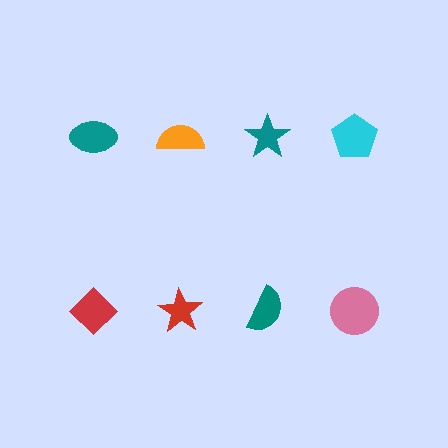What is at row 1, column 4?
A cyan pentagon.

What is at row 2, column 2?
A red star.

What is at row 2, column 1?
A red diamond.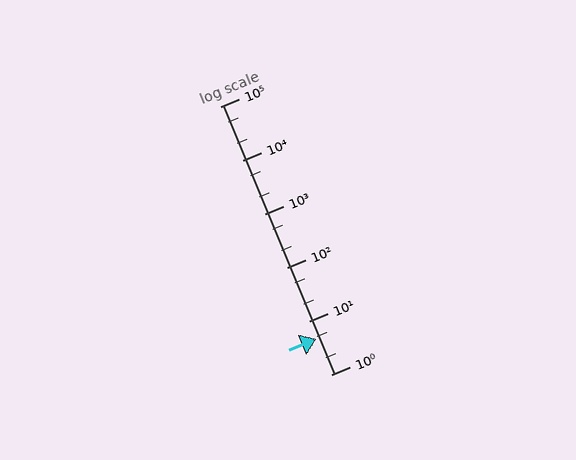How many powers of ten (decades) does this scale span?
The scale spans 5 decades, from 1 to 100000.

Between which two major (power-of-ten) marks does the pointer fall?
The pointer is between 1 and 10.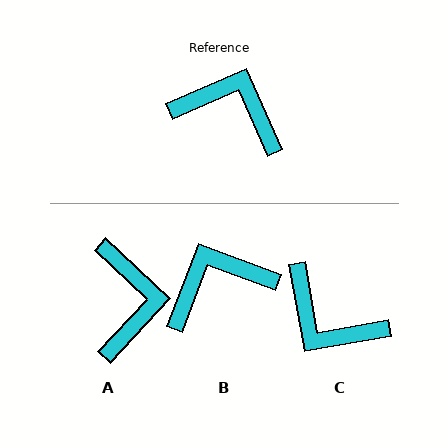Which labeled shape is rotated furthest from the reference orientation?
C, about 166 degrees away.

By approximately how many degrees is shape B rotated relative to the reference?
Approximately 46 degrees counter-clockwise.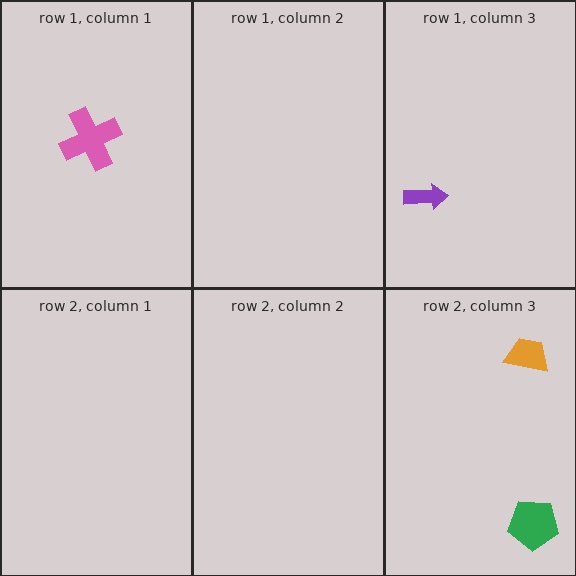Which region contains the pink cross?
The row 1, column 1 region.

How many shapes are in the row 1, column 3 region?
1.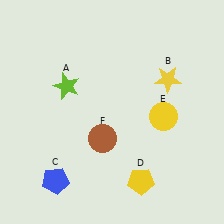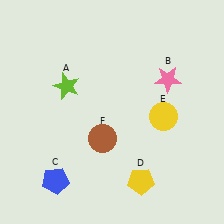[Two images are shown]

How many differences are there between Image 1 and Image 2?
There is 1 difference between the two images.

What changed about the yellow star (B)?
In Image 1, B is yellow. In Image 2, it changed to pink.